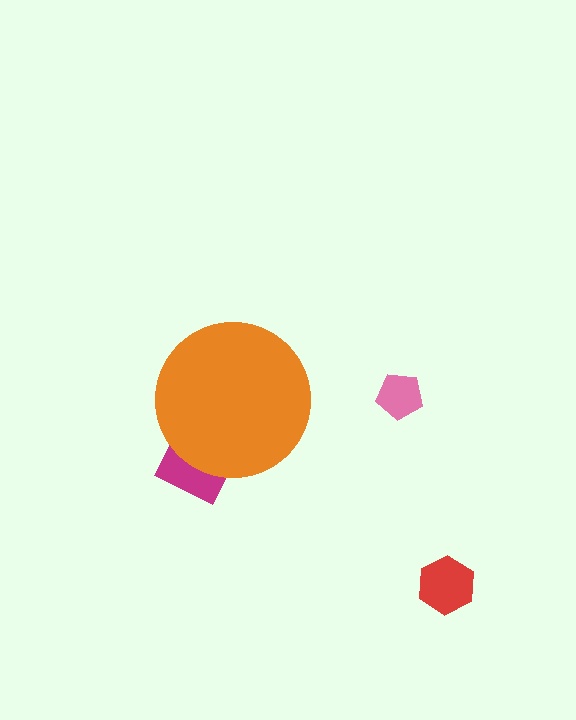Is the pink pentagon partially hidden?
No, the pink pentagon is fully visible.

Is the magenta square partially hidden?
Yes, the magenta square is partially hidden behind the orange circle.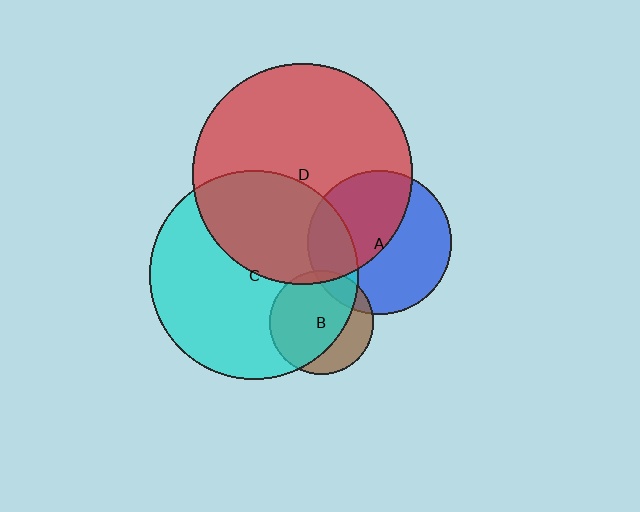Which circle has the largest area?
Circle D (red).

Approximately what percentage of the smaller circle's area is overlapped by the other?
Approximately 70%.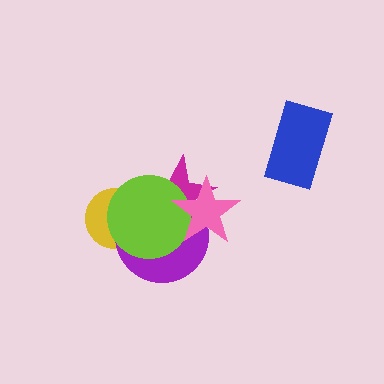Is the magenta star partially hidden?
Yes, it is partially covered by another shape.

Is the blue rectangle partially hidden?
No, no other shape covers it.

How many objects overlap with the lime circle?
4 objects overlap with the lime circle.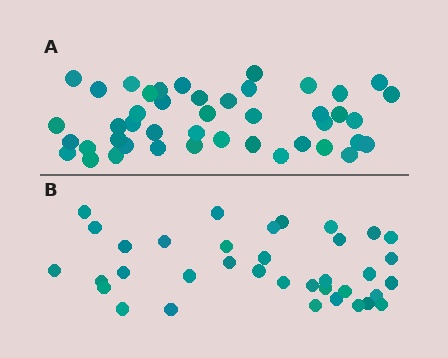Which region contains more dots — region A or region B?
Region A (the top region) has more dots.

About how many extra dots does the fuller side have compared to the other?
Region A has roughly 8 or so more dots than region B.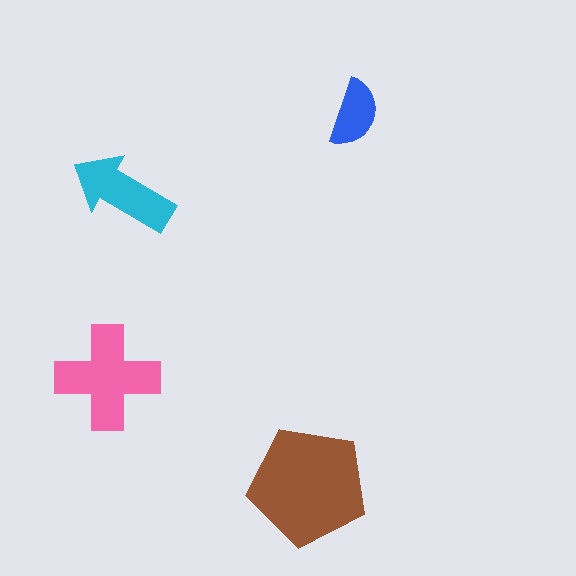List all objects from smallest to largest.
The blue semicircle, the cyan arrow, the pink cross, the brown pentagon.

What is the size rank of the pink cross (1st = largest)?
2nd.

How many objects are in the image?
There are 4 objects in the image.